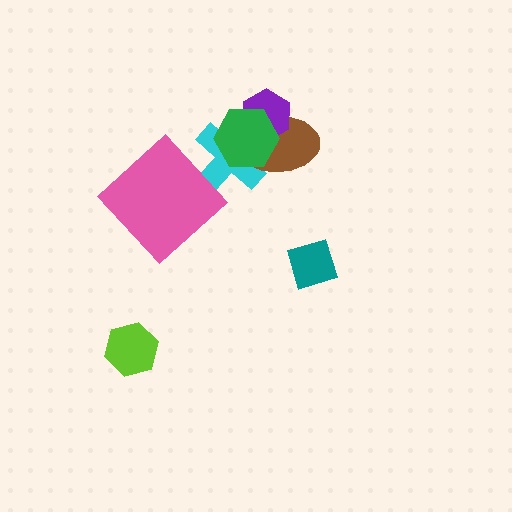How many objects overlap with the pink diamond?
0 objects overlap with the pink diamond.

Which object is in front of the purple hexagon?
The green hexagon is in front of the purple hexagon.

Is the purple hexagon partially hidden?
Yes, it is partially covered by another shape.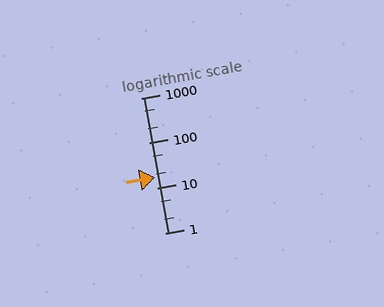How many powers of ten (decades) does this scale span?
The scale spans 3 decades, from 1 to 1000.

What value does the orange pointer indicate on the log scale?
The pointer indicates approximately 17.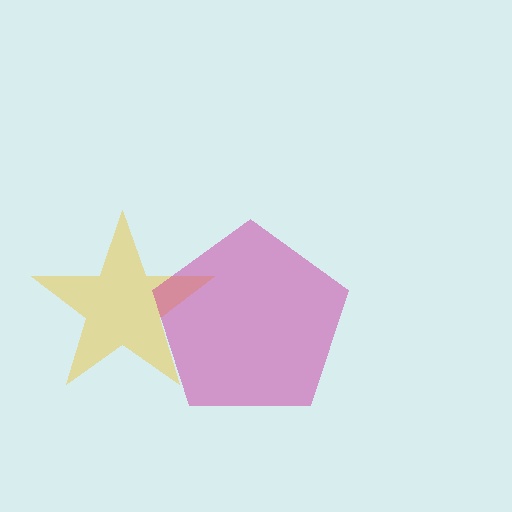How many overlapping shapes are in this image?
There are 2 overlapping shapes in the image.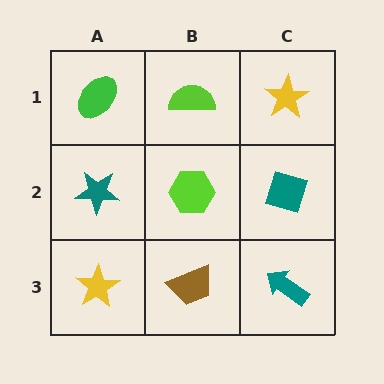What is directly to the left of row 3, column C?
A brown trapezoid.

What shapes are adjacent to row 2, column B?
A lime semicircle (row 1, column B), a brown trapezoid (row 3, column B), a teal star (row 2, column A), a teal diamond (row 2, column C).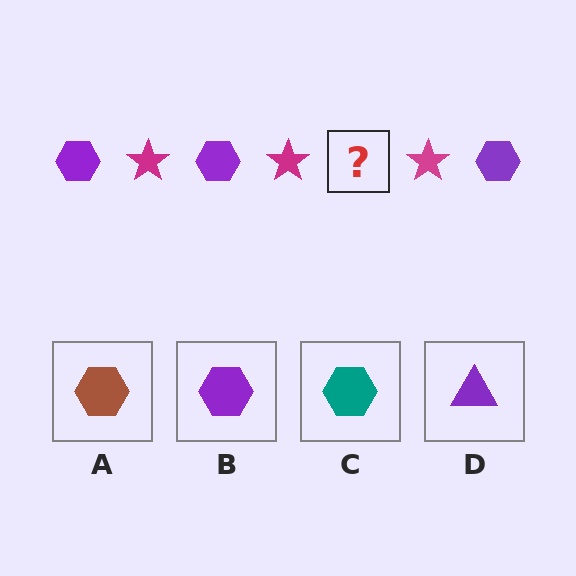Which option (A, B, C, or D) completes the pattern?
B.